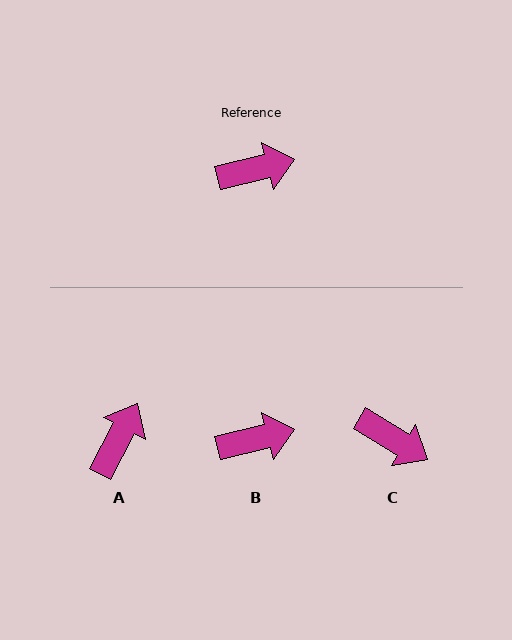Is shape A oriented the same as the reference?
No, it is off by about 48 degrees.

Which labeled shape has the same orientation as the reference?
B.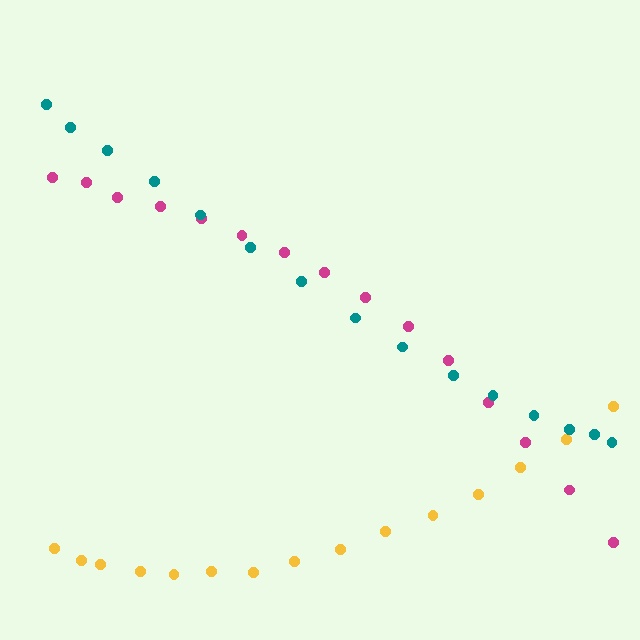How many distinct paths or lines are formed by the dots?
There are 3 distinct paths.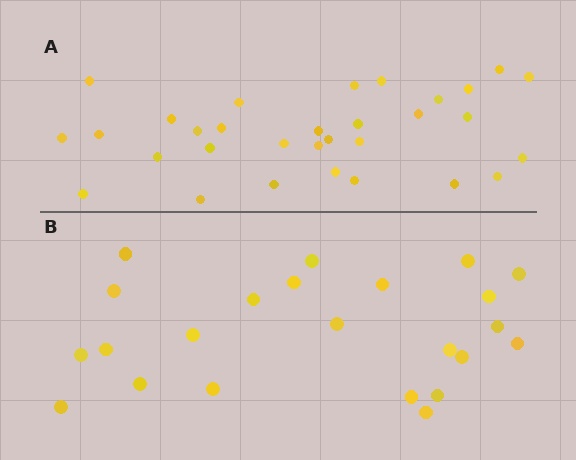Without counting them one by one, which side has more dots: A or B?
Region A (the top region) has more dots.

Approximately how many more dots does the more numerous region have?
Region A has roughly 8 or so more dots than region B.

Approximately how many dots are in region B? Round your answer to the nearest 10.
About 20 dots. (The exact count is 23, which rounds to 20.)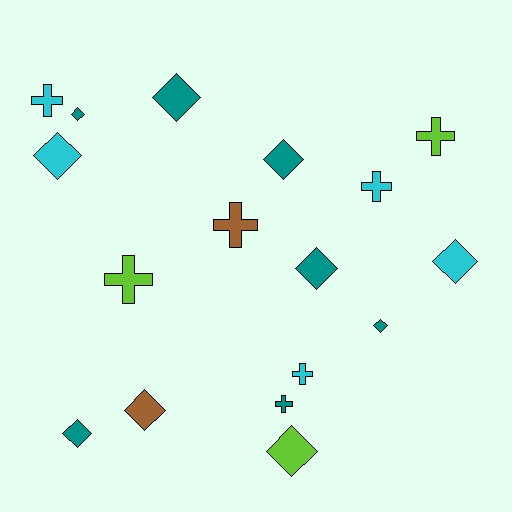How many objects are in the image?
There are 17 objects.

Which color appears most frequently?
Teal, with 7 objects.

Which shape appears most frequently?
Diamond, with 10 objects.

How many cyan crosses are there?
There are 3 cyan crosses.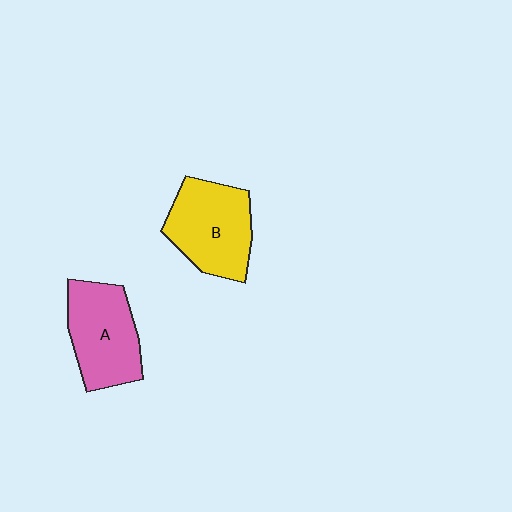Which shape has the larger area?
Shape B (yellow).